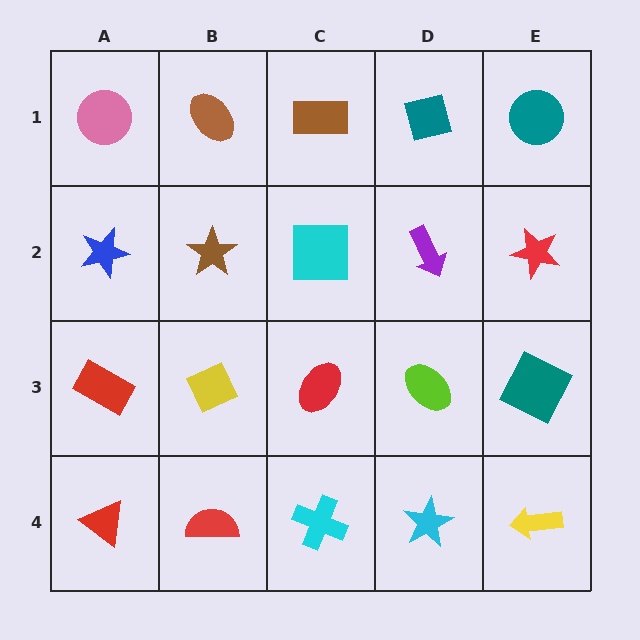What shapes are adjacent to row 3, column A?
A blue star (row 2, column A), a red triangle (row 4, column A), a yellow diamond (row 3, column B).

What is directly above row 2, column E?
A teal circle.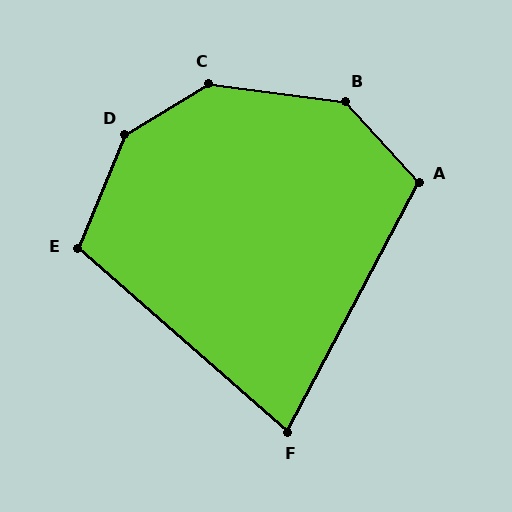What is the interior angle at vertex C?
Approximately 141 degrees (obtuse).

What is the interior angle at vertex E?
Approximately 109 degrees (obtuse).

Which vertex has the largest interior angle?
D, at approximately 144 degrees.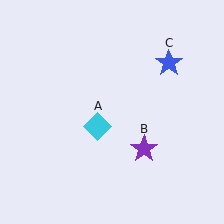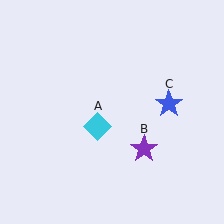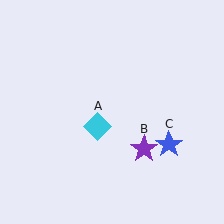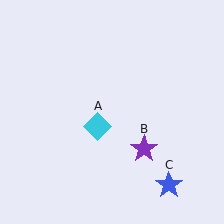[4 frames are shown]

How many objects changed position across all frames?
1 object changed position: blue star (object C).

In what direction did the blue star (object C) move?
The blue star (object C) moved down.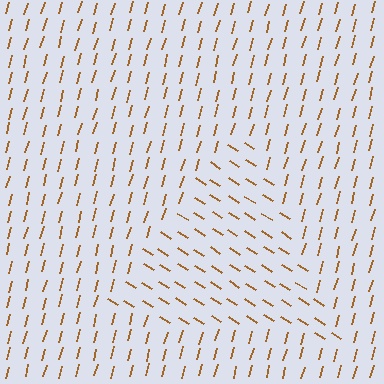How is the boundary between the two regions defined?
The boundary is defined purely by a change in line orientation (approximately 73 degrees difference). All lines are the same color and thickness.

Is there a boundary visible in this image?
Yes, there is a texture boundary formed by a change in line orientation.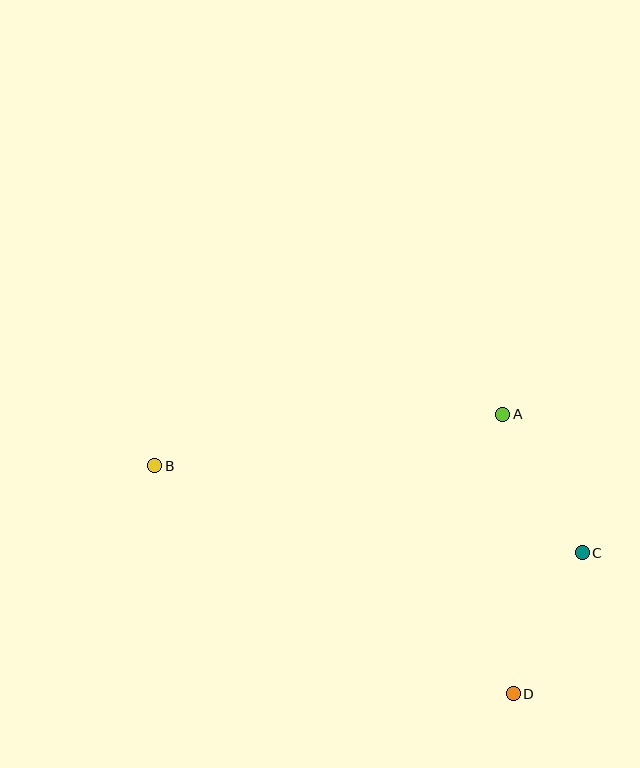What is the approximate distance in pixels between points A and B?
The distance between A and B is approximately 352 pixels.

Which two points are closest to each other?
Points C and D are closest to each other.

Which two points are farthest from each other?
Points B and C are farthest from each other.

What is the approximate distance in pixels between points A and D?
The distance between A and D is approximately 280 pixels.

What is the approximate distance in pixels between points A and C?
The distance between A and C is approximately 160 pixels.